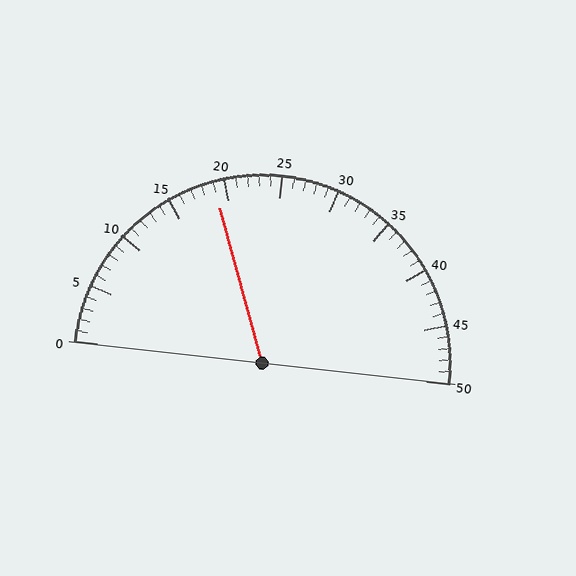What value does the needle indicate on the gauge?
The needle indicates approximately 19.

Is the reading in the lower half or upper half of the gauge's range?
The reading is in the lower half of the range (0 to 50).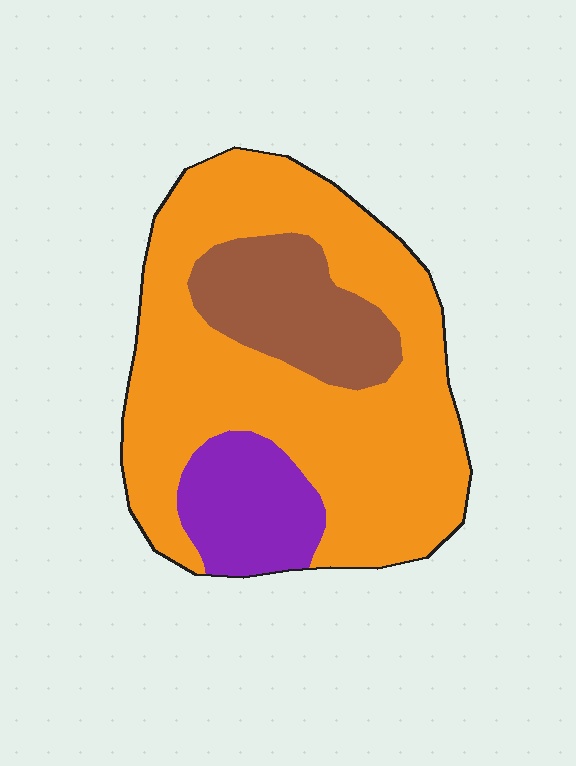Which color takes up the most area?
Orange, at roughly 70%.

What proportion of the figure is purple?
Purple covers around 15% of the figure.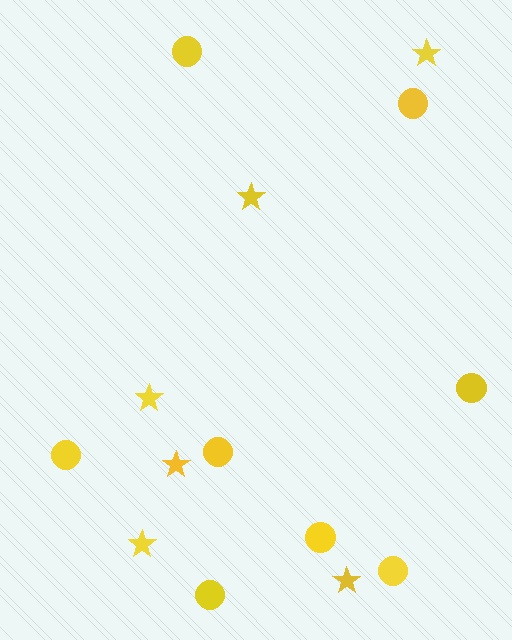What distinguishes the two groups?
There are 2 groups: one group of circles (8) and one group of stars (6).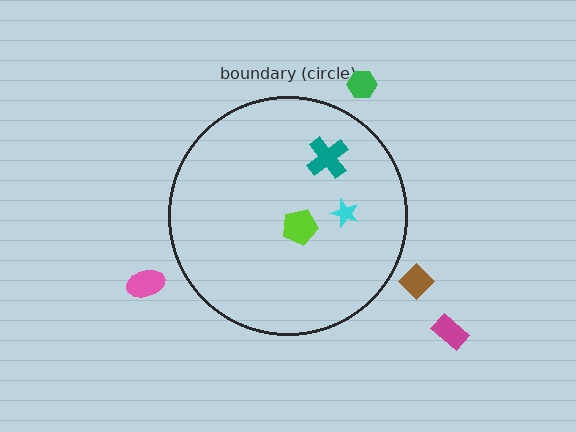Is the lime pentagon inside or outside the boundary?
Inside.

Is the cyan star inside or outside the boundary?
Inside.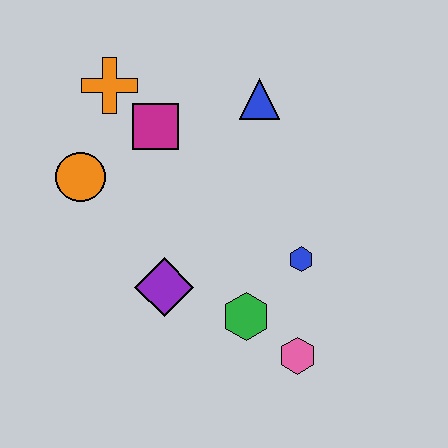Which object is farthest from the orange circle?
The pink hexagon is farthest from the orange circle.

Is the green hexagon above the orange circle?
No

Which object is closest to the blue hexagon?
The green hexagon is closest to the blue hexagon.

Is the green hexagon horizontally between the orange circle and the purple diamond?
No